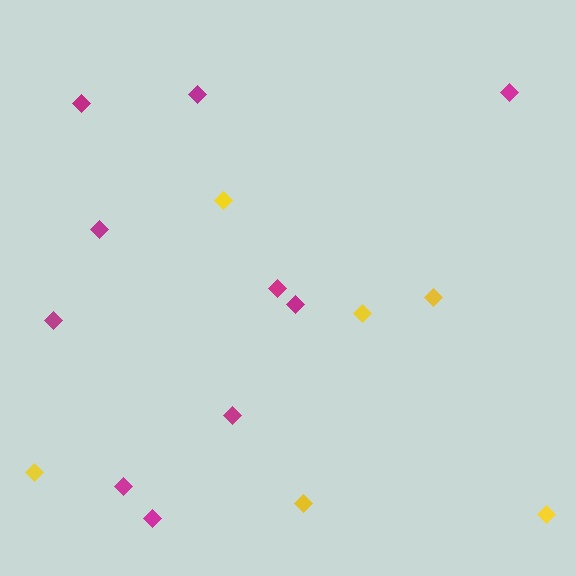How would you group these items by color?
There are 2 groups: one group of yellow diamonds (6) and one group of magenta diamonds (10).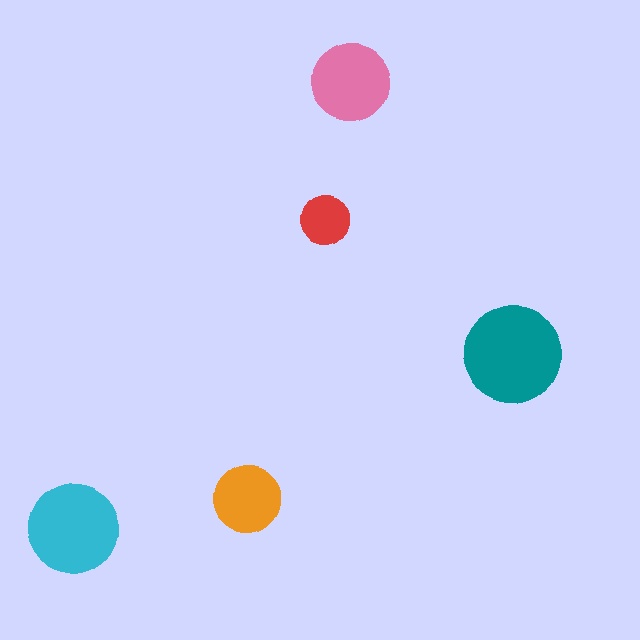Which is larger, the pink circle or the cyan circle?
The cyan one.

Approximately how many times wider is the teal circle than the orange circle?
About 1.5 times wider.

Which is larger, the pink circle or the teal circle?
The teal one.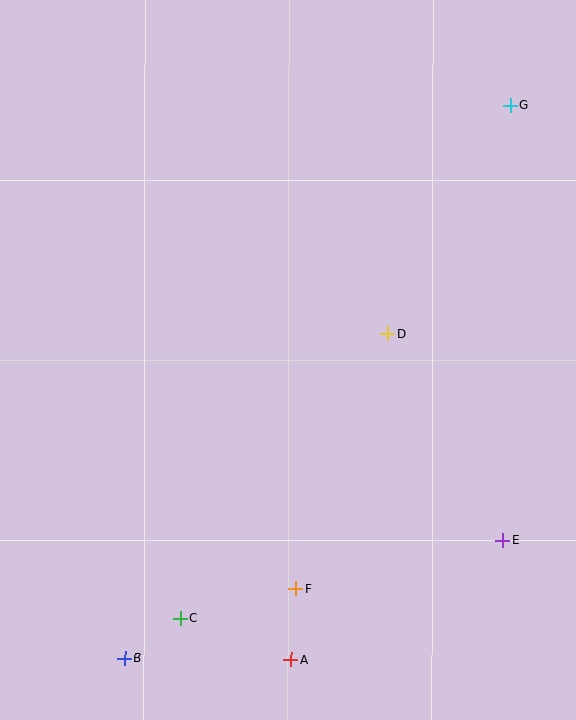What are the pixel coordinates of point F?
Point F is at (296, 589).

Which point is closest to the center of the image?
Point D at (388, 334) is closest to the center.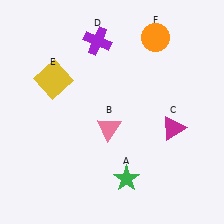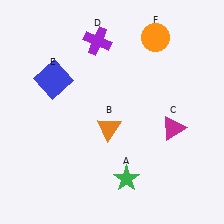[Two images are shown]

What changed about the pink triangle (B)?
In Image 1, B is pink. In Image 2, it changed to orange.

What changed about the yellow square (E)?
In Image 1, E is yellow. In Image 2, it changed to blue.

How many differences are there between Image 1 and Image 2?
There are 2 differences between the two images.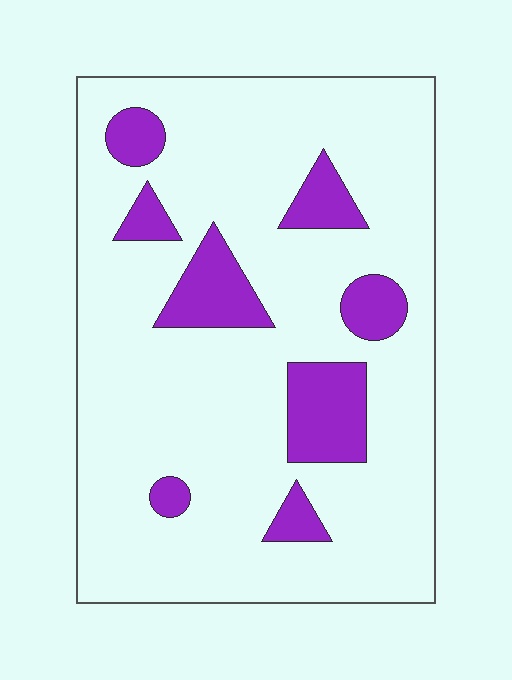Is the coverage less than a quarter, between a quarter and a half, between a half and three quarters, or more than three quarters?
Less than a quarter.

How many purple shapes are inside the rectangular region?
8.